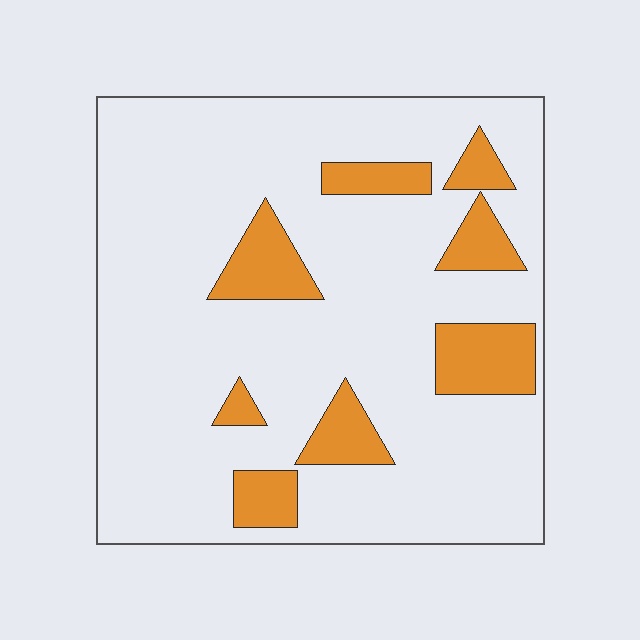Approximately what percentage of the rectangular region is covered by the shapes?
Approximately 15%.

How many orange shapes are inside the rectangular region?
8.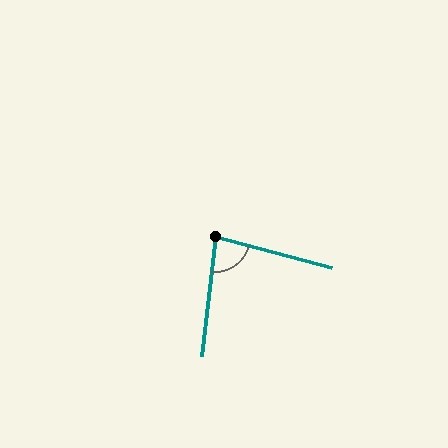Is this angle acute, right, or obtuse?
It is acute.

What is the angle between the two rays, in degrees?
Approximately 82 degrees.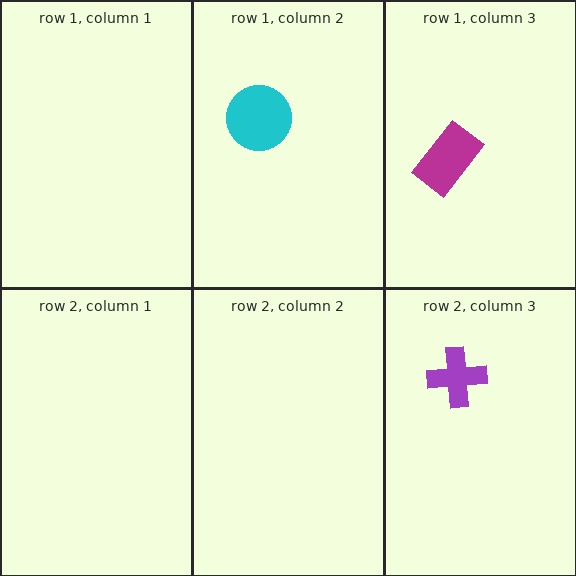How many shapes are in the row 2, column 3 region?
1.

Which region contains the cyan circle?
The row 1, column 2 region.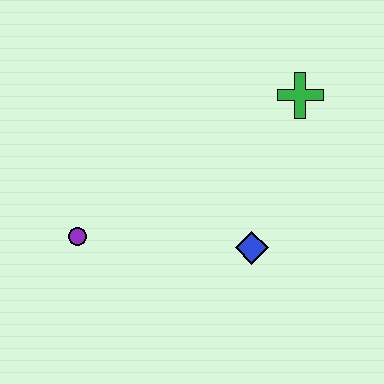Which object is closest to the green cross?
The blue diamond is closest to the green cross.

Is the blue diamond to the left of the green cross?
Yes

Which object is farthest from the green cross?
The purple circle is farthest from the green cross.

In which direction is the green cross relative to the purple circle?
The green cross is to the right of the purple circle.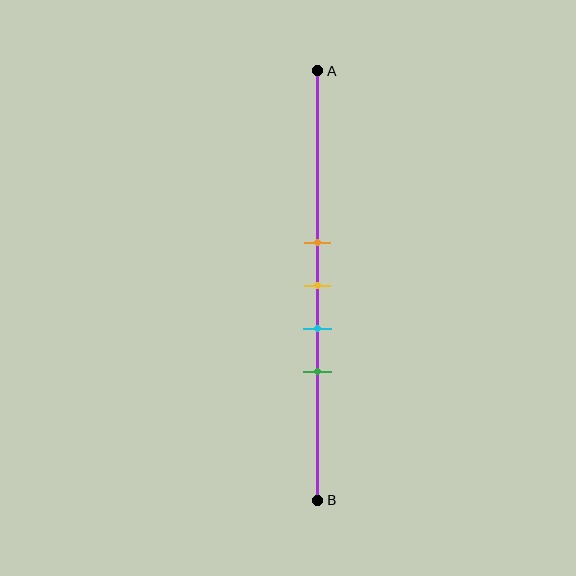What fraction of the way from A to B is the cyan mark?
The cyan mark is approximately 60% (0.6) of the way from A to B.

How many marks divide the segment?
There are 4 marks dividing the segment.